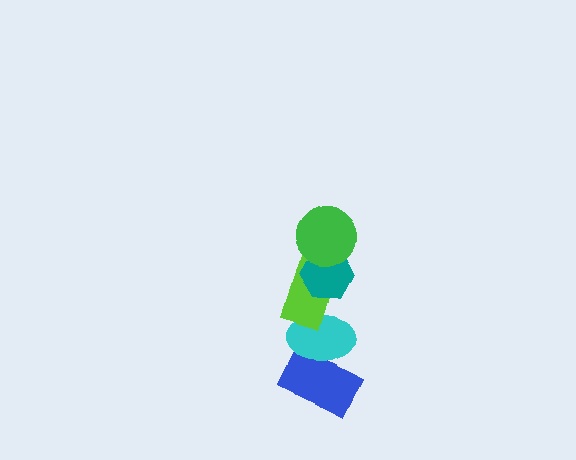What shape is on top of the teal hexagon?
The green circle is on top of the teal hexagon.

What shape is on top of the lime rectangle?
The teal hexagon is on top of the lime rectangle.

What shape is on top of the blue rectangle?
The cyan ellipse is on top of the blue rectangle.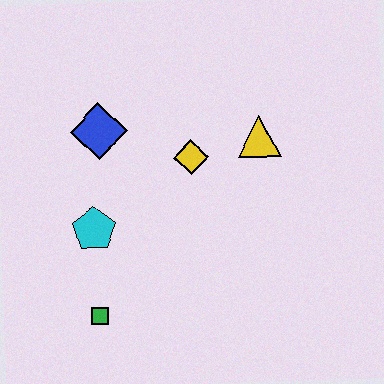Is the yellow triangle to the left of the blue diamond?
No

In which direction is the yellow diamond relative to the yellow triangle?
The yellow diamond is to the left of the yellow triangle.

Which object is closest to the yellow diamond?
The yellow triangle is closest to the yellow diamond.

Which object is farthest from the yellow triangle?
The green square is farthest from the yellow triangle.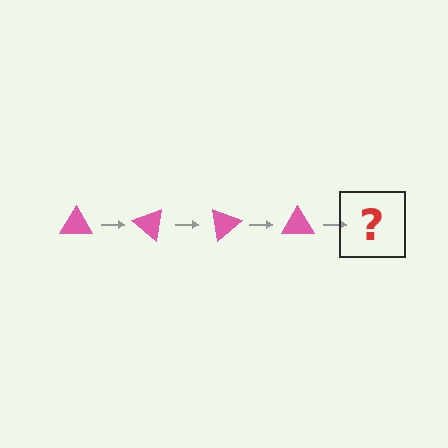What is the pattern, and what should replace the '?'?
The pattern is that the triangle rotates 40 degrees each step. The '?' should be a pink triangle rotated 160 degrees.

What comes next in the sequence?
The next element should be a pink triangle rotated 160 degrees.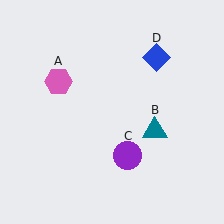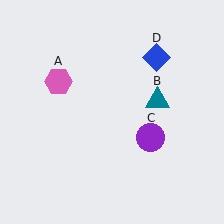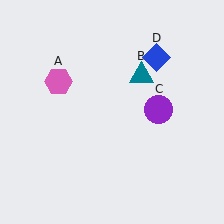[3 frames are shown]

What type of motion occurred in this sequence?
The teal triangle (object B), purple circle (object C) rotated counterclockwise around the center of the scene.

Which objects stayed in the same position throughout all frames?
Pink hexagon (object A) and blue diamond (object D) remained stationary.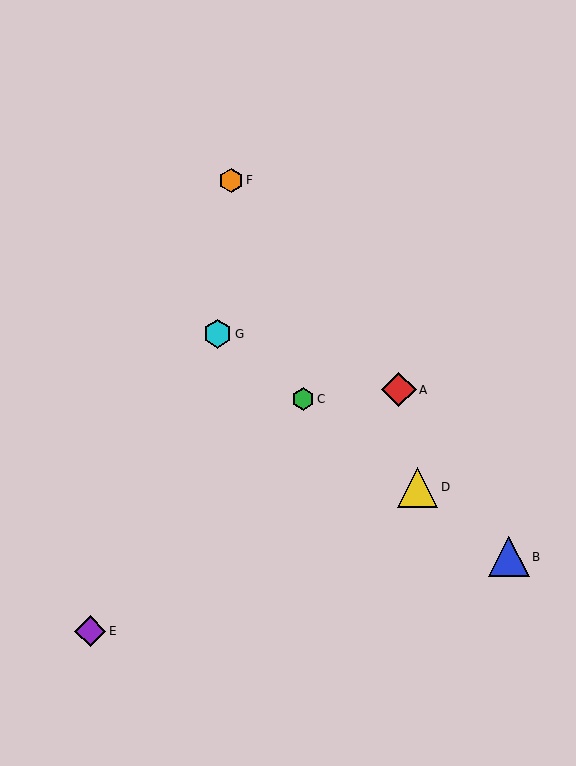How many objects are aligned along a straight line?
4 objects (B, C, D, G) are aligned along a straight line.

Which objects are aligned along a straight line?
Objects B, C, D, G are aligned along a straight line.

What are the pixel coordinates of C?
Object C is at (303, 399).